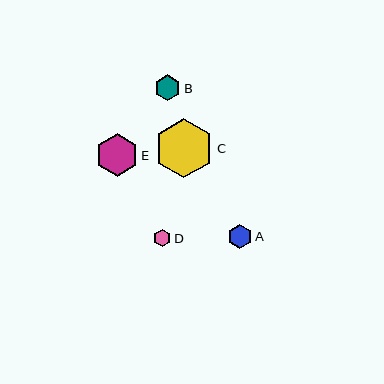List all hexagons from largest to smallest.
From largest to smallest: C, E, B, A, D.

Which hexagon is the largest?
Hexagon C is the largest with a size of approximately 59 pixels.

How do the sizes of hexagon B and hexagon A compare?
Hexagon B and hexagon A are approximately the same size.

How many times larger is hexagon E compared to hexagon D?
Hexagon E is approximately 2.4 times the size of hexagon D.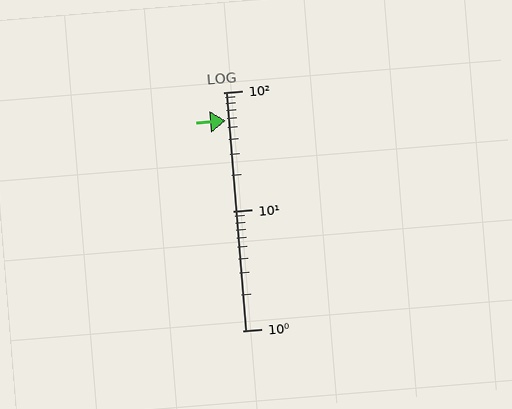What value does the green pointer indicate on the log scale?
The pointer indicates approximately 58.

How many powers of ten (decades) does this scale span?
The scale spans 2 decades, from 1 to 100.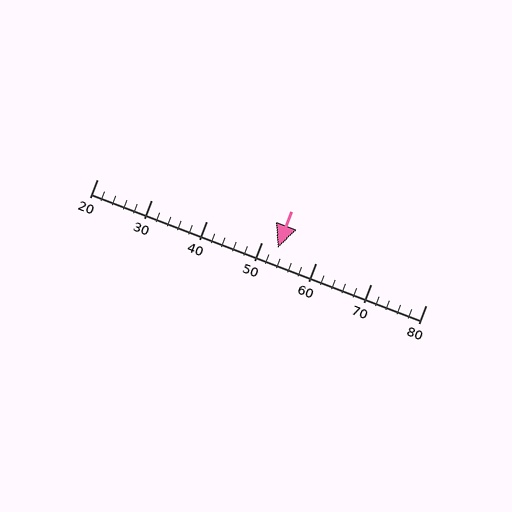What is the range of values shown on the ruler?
The ruler shows values from 20 to 80.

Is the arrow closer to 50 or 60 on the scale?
The arrow is closer to 50.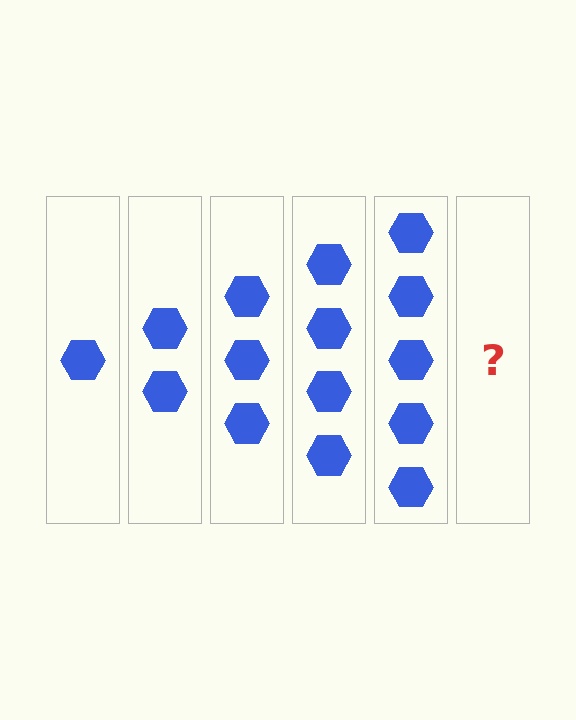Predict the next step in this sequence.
The next step is 6 hexagons.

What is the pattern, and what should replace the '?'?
The pattern is that each step adds one more hexagon. The '?' should be 6 hexagons.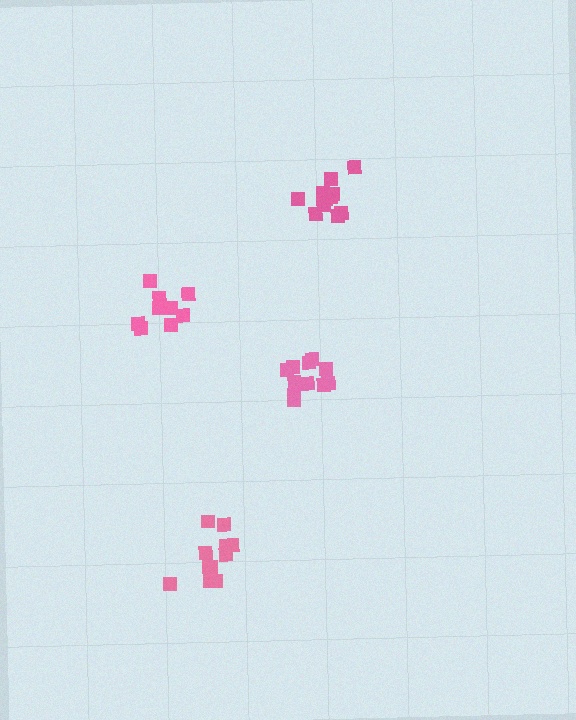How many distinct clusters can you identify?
There are 4 distinct clusters.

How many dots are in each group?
Group 1: 12 dots, Group 2: 11 dots, Group 3: 9 dots, Group 4: 11 dots (43 total).